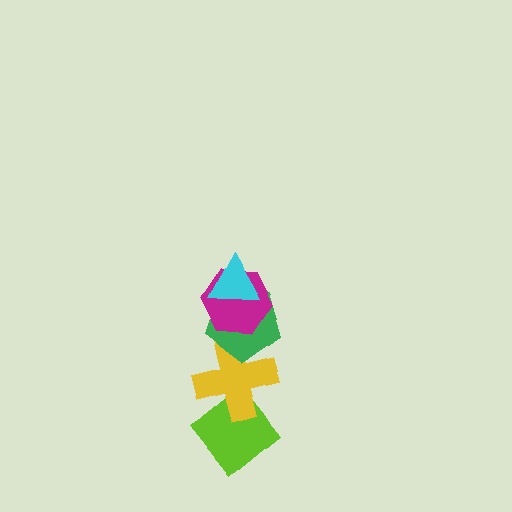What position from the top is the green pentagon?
The green pentagon is 3rd from the top.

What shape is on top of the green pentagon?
The magenta hexagon is on top of the green pentagon.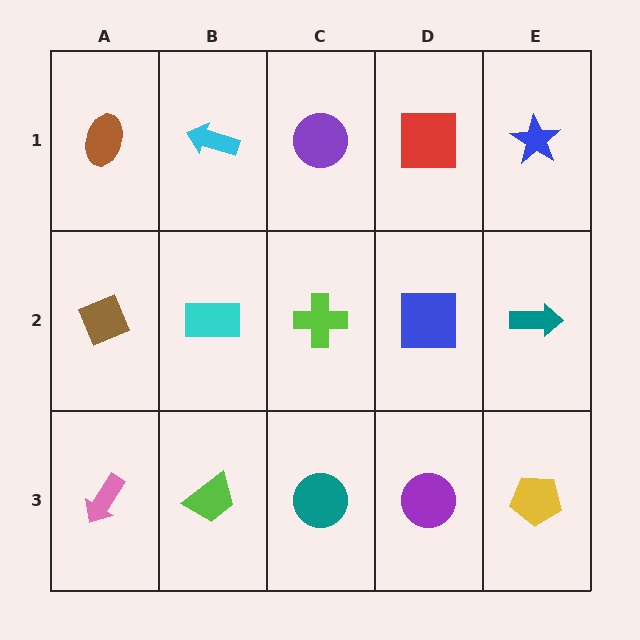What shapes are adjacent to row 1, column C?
A lime cross (row 2, column C), a cyan arrow (row 1, column B), a red square (row 1, column D).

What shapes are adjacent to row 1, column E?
A teal arrow (row 2, column E), a red square (row 1, column D).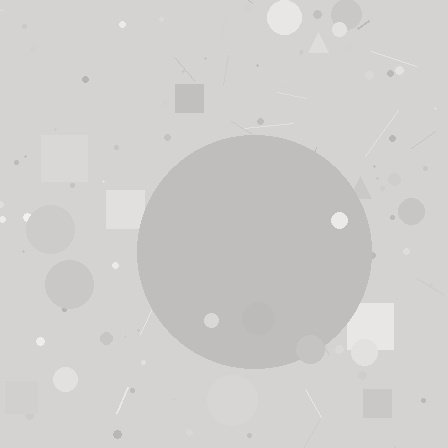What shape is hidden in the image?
A circle is hidden in the image.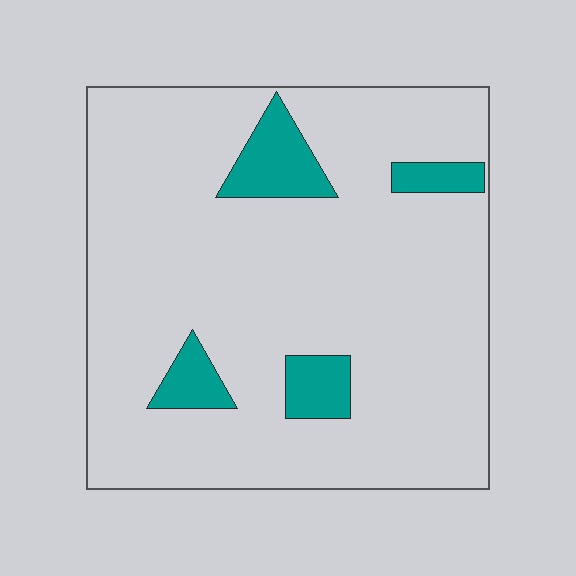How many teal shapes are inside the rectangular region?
4.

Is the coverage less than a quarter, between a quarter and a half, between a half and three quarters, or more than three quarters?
Less than a quarter.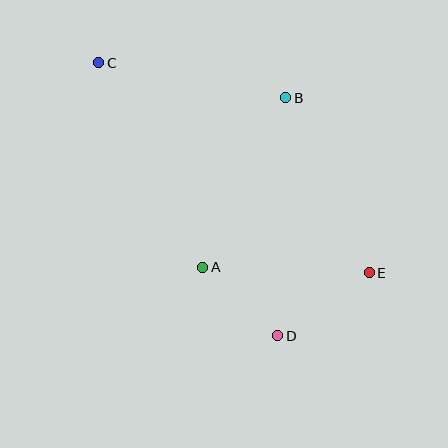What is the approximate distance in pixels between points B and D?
The distance between B and D is approximately 238 pixels.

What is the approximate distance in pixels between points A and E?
The distance between A and E is approximately 167 pixels.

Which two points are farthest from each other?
Points C and E are farthest from each other.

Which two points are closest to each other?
Points A and D are closest to each other.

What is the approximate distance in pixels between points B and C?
The distance between B and C is approximately 190 pixels.